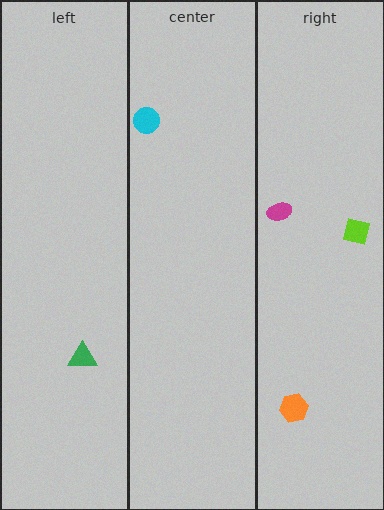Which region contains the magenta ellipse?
The right region.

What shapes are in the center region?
The cyan circle.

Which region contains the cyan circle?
The center region.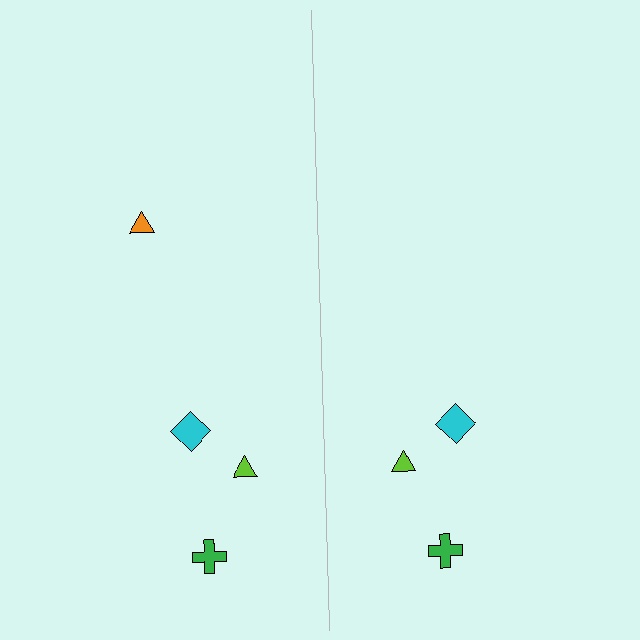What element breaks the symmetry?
A orange triangle is missing from the right side.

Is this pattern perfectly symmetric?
No, the pattern is not perfectly symmetric. A orange triangle is missing from the right side.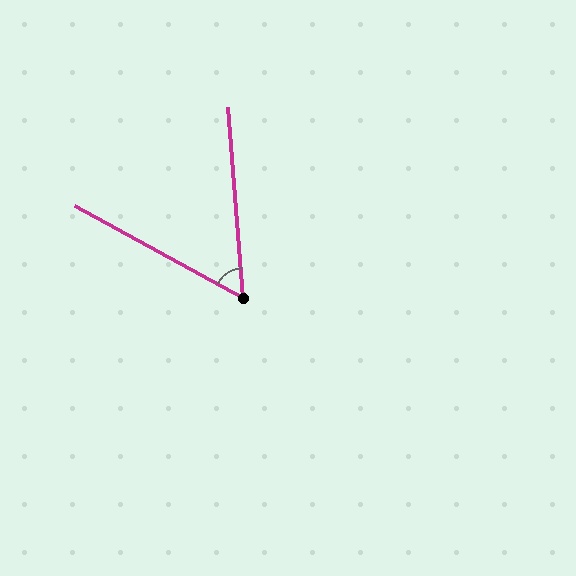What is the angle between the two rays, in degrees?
Approximately 57 degrees.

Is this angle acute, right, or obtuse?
It is acute.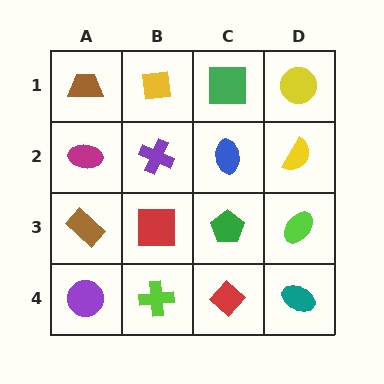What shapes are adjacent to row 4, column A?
A brown rectangle (row 3, column A), a lime cross (row 4, column B).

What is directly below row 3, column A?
A purple circle.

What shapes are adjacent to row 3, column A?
A magenta ellipse (row 2, column A), a purple circle (row 4, column A), a red square (row 3, column B).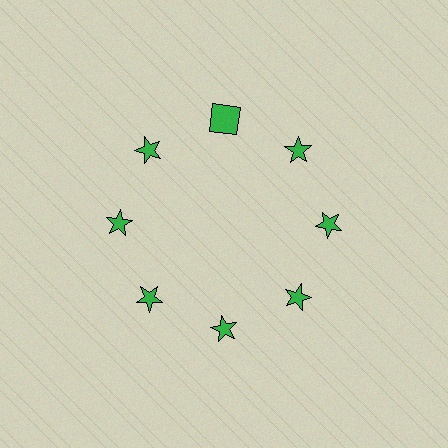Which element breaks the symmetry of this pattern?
The green square at roughly the 12 o'clock position breaks the symmetry. All other shapes are green stars.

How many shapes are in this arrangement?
There are 8 shapes arranged in a ring pattern.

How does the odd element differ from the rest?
It has a different shape: square instead of star.